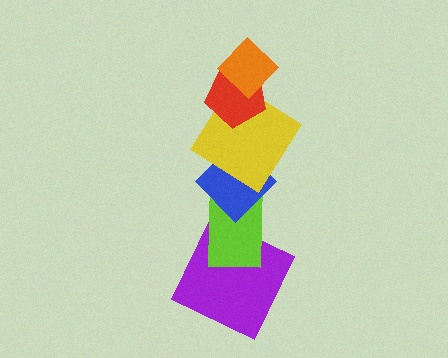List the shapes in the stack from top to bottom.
From top to bottom: the orange diamond, the red pentagon, the yellow diamond, the blue diamond, the lime rectangle, the purple square.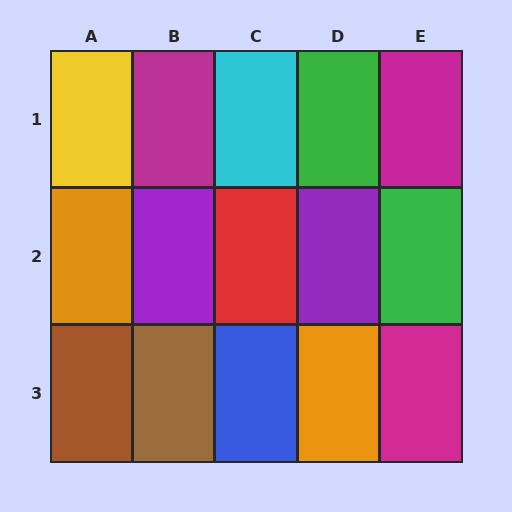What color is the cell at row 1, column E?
Magenta.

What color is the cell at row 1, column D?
Green.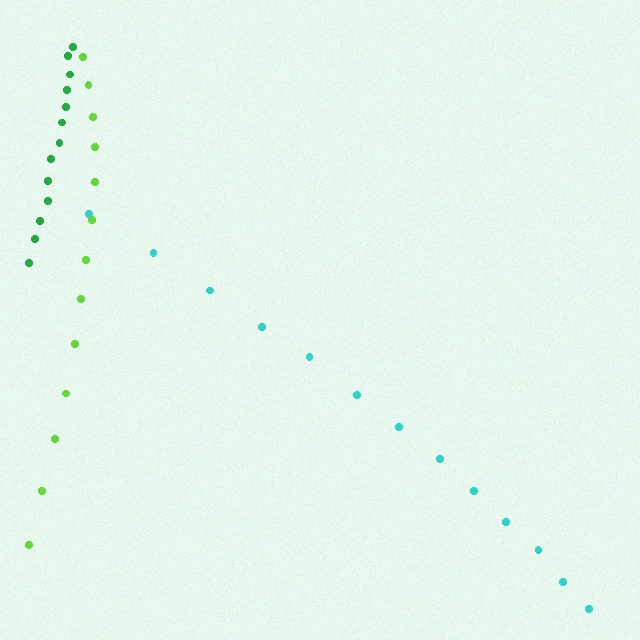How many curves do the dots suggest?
There are 3 distinct paths.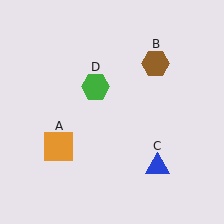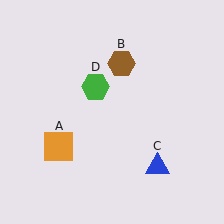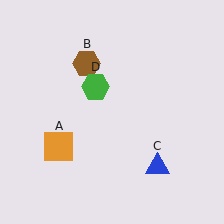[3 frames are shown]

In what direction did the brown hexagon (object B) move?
The brown hexagon (object B) moved left.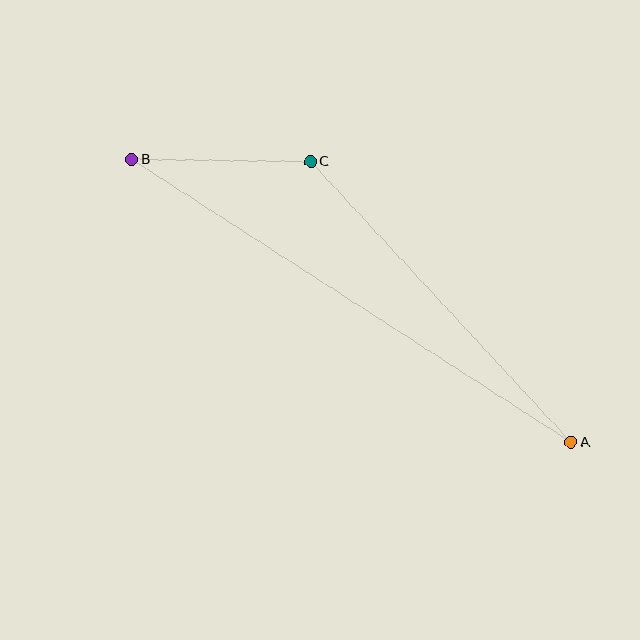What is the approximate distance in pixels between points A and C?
The distance between A and C is approximately 383 pixels.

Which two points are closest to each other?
Points B and C are closest to each other.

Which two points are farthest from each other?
Points A and B are farthest from each other.